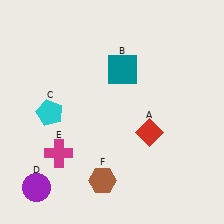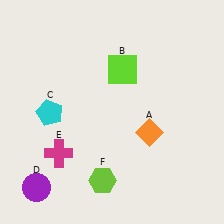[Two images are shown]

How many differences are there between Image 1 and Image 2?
There are 3 differences between the two images.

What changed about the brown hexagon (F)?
In Image 1, F is brown. In Image 2, it changed to lime.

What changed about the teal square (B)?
In Image 1, B is teal. In Image 2, it changed to lime.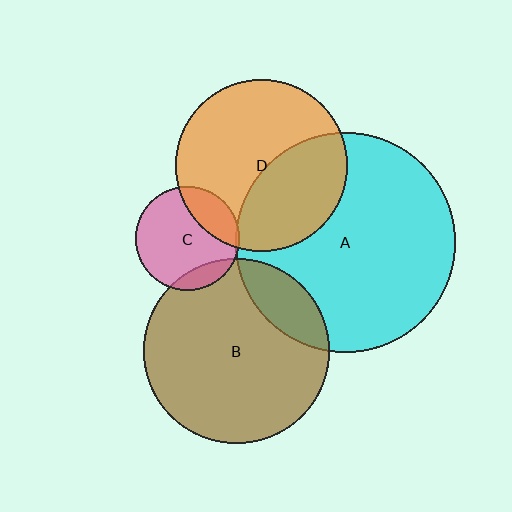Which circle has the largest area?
Circle A (cyan).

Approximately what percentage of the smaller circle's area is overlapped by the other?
Approximately 40%.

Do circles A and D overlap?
Yes.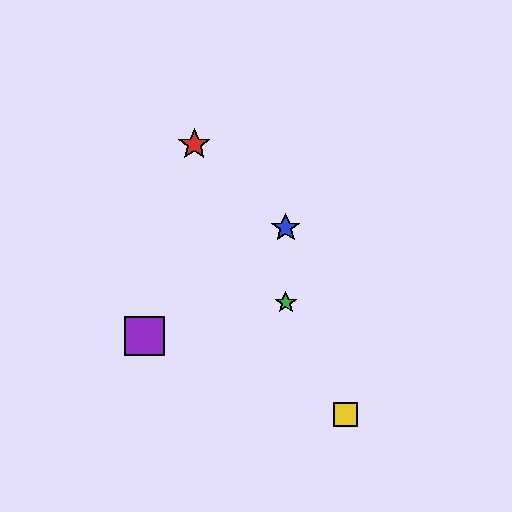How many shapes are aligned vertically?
2 shapes (the blue star, the green star) are aligned vertically.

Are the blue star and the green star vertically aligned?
Yes, both are at x≈286.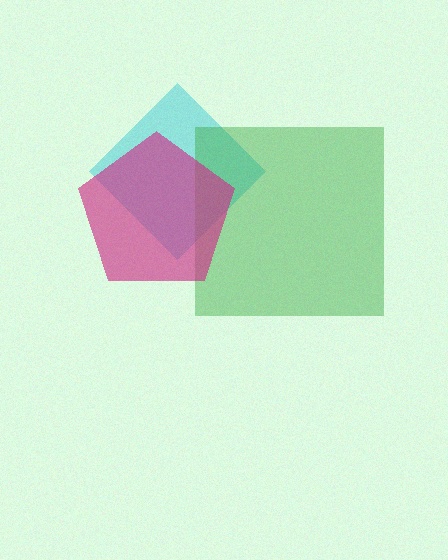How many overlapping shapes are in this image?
There are 3 overlapping shapes in the image.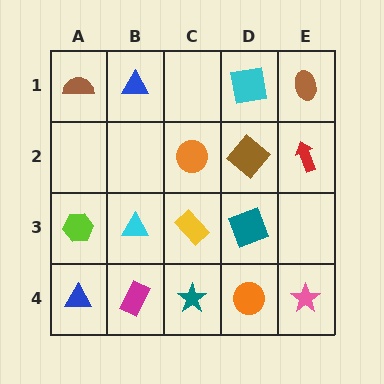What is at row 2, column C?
An orange circle.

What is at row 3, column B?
A cyan triangle.